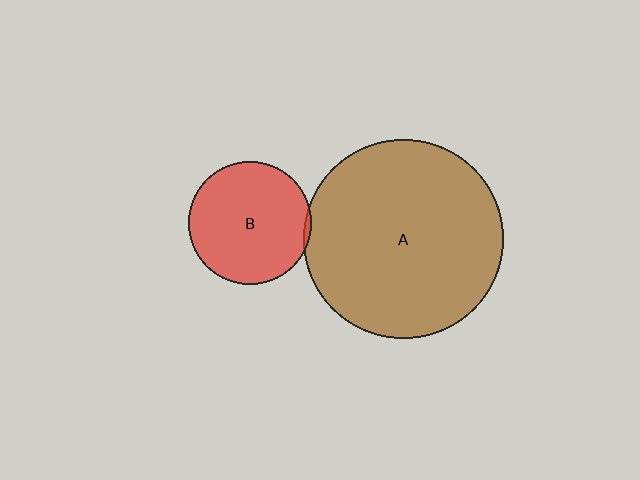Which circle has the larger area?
Circle A (brown).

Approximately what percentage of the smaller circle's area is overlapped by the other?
Approximately 5%.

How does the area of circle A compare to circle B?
Approximately 2.6 times.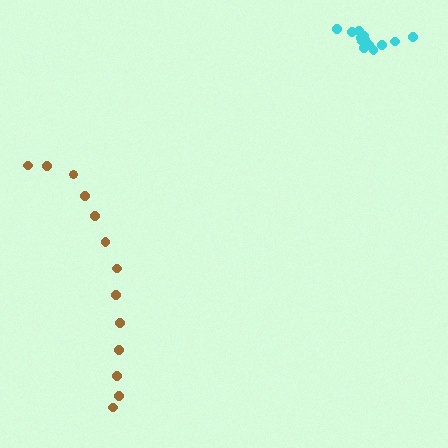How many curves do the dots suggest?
There are 2 distinct paths.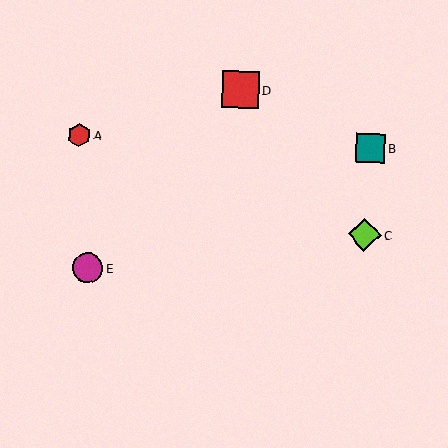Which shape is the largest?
The red square (labeled D) is the largest.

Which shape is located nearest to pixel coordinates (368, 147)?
The teal square (labeled B) at (370, 148) is nearest to that location.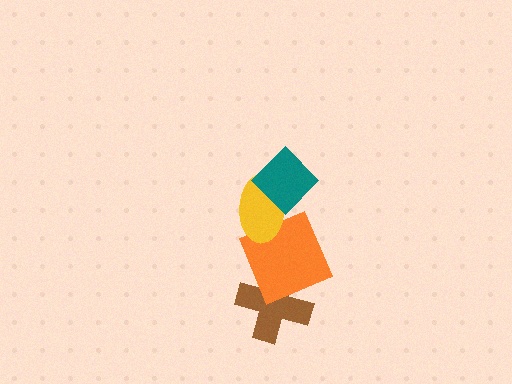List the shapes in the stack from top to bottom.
From top to bottom: the teal diamond, the yellow ellipse, the orange square, the brown cross.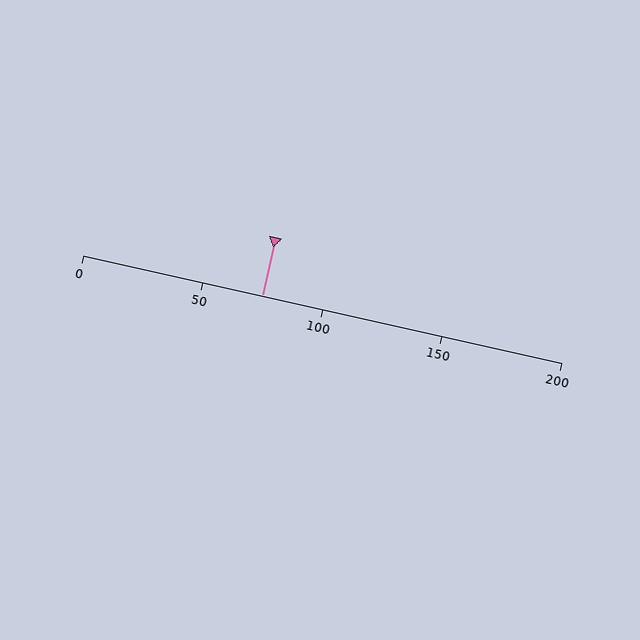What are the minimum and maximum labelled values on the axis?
The axis runs from 0 to 200.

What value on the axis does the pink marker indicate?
The marker indicates approximately 75.